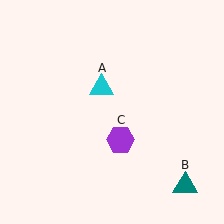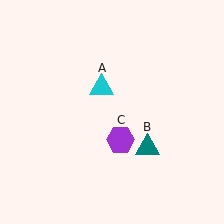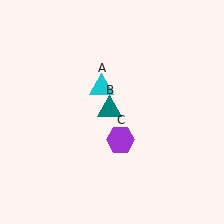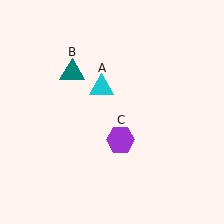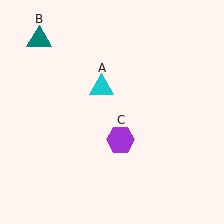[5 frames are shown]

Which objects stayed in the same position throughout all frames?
Cyan triangle (object A) and purple hexagon (object C) remained stationary.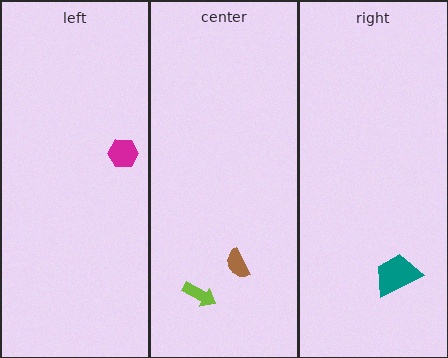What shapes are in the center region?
The lime arrow, the brown semicircle.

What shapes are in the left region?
The magenta hexagon.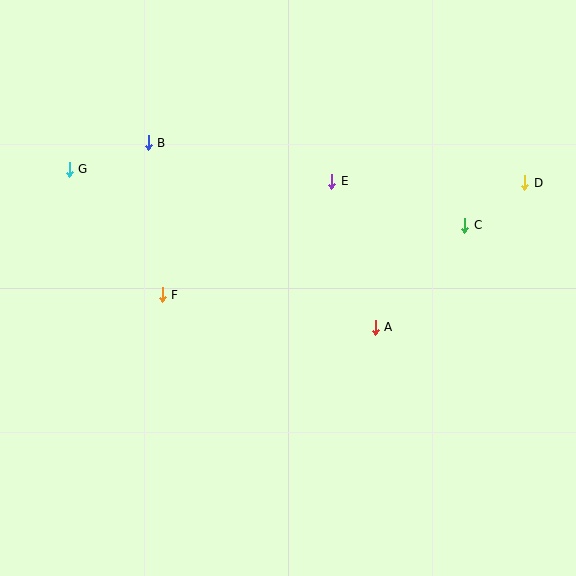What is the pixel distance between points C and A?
The distance between C and A is 136 pixels.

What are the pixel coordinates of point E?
Point E is at (332, 181).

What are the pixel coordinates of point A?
Point A is at (375, 327).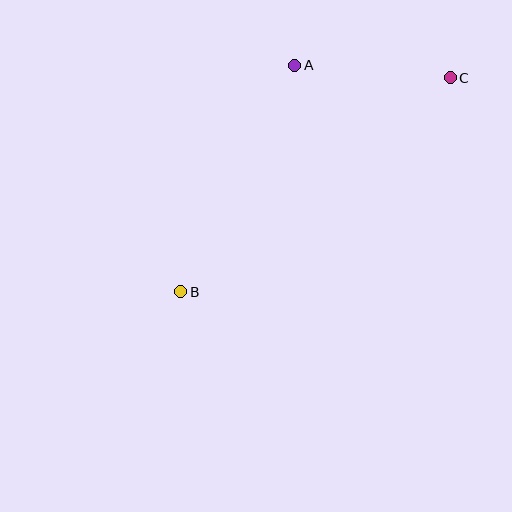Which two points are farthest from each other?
Points B and C are farthest from each other.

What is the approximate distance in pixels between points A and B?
The distance between A and B is approximately 254 pixels.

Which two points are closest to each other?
Points A and C are closest to each other.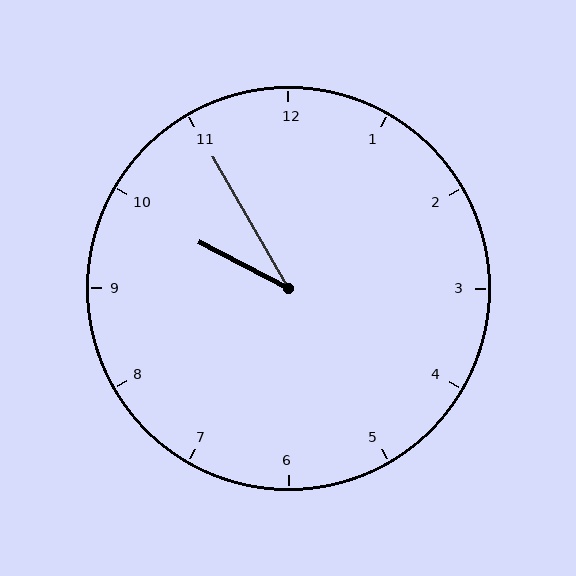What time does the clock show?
9:55.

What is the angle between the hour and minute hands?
Approximately 32 degrees.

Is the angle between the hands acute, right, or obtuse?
It is acute.